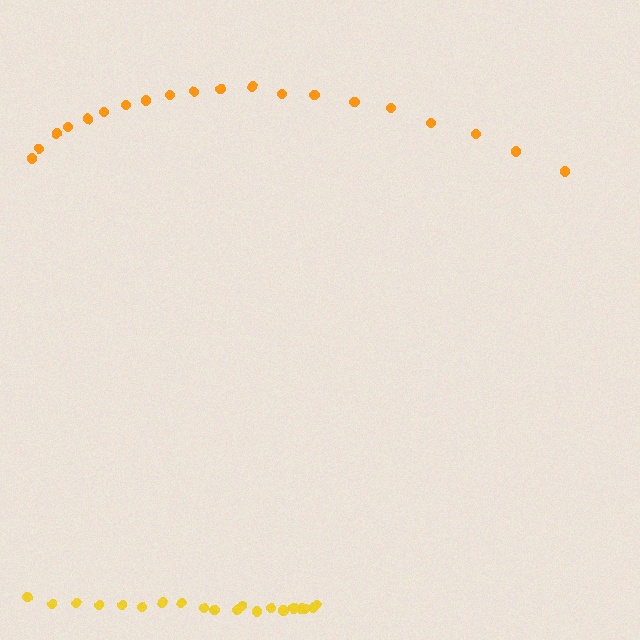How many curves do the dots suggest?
There are 2 distinct paths.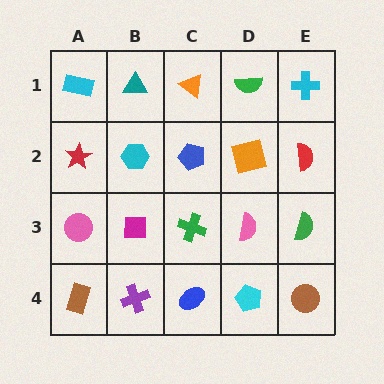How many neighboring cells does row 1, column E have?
2.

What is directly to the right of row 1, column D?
A cyan cross.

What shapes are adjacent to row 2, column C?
An orange triangle (row 1, column C), a green cross (row 3, column C), a cyan hexagon (row 2, column B), an orange square (row 2, column D).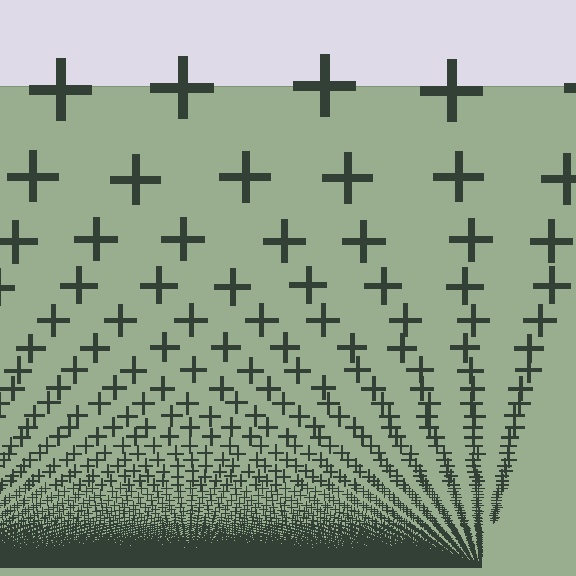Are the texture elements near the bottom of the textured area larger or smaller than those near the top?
Smaller. The gradient is inverted — elements near the bottom are smaller and denser.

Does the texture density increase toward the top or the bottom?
Density increases toward the bottom.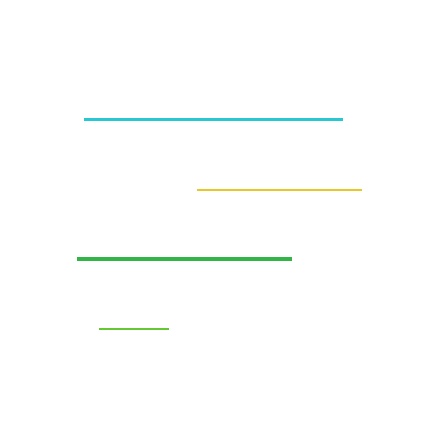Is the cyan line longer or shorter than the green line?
The cyan line is longer than the green line.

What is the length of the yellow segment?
The yellow segment is approximately 165 pixels long.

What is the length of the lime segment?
The lime segment is approximately 69 pixels long.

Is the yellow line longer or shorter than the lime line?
The yellow line is longer than the lime line.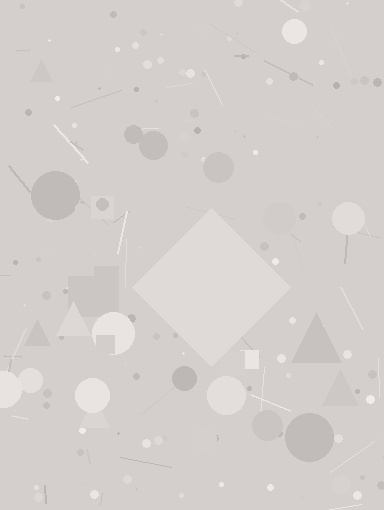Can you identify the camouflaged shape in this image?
The camouflaged shape is a diamond.